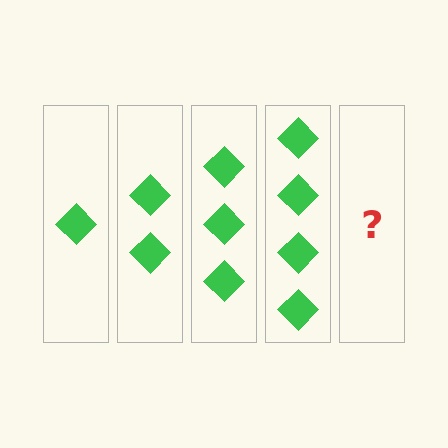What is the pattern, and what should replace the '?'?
The pattern is that each step adds one more diamond. The '?' should be 5 diamonds.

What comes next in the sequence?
The next element should be 5 diamonds.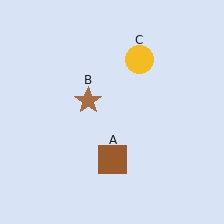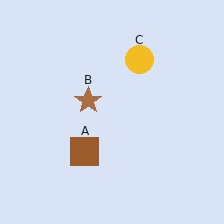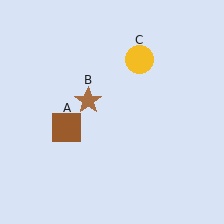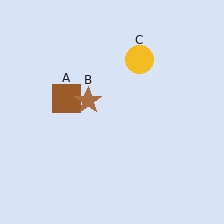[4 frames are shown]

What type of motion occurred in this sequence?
The brown square (object A) rotated clockwise around the center of the scene.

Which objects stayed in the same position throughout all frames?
Brown star (object B) and yellow circle (object C) remained stationary.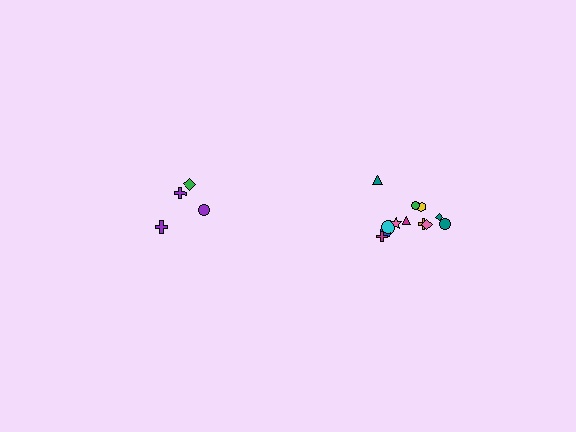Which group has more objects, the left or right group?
The right group.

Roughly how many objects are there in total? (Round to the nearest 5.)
Roughly 15 objects in total.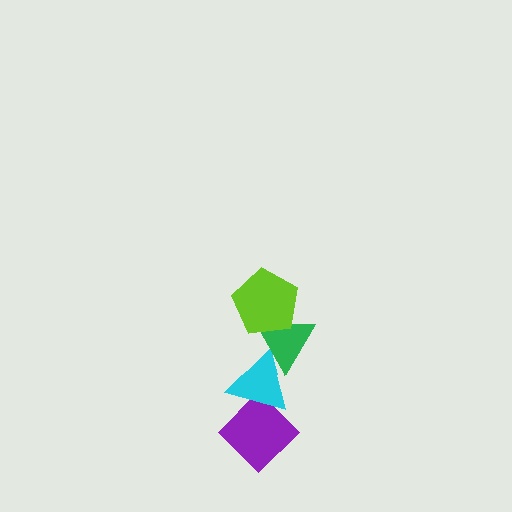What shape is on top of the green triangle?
The lime pentagon is on top of the green triangle.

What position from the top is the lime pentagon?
The lime pentagon is 1st from the top.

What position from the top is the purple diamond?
The purple diamond is 4th from the top.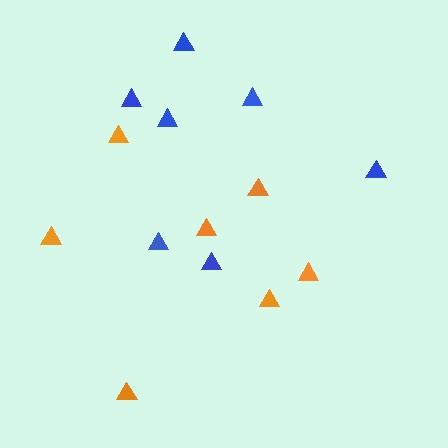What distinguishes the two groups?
There are 2 groups: one group of blue triangles (7) and one group of orange triangles (7).